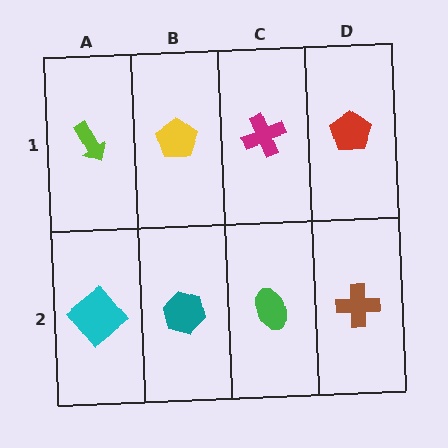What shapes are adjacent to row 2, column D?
A red pentagon (row 1, column D), a green ellipse (row 2, column C).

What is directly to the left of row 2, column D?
A green ellipse.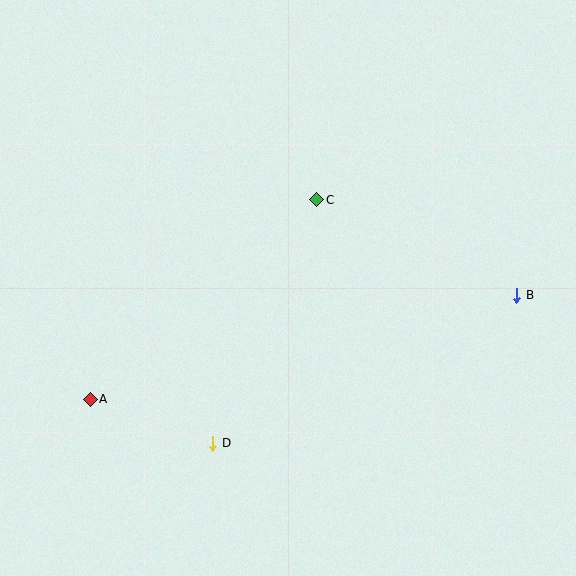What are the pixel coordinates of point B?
Point B is at (517, 295).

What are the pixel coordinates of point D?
Point D is at (213, 443).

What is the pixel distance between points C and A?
The distance between C and A is 302 pixels.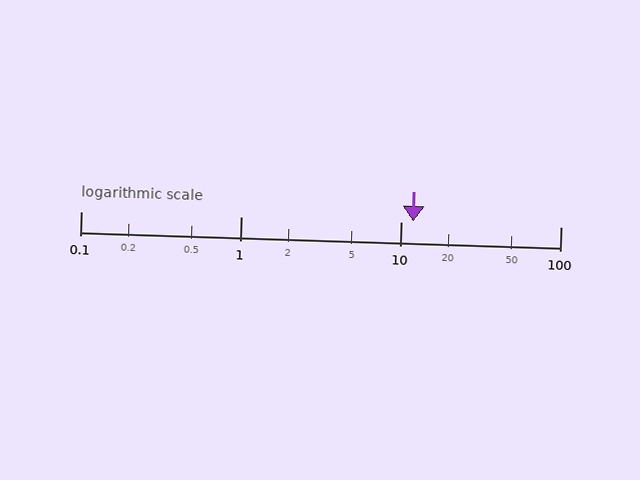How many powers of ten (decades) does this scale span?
The scale spans 3 decades, from 0.1 to 100.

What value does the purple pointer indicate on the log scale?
The pointer indicates approximately 12.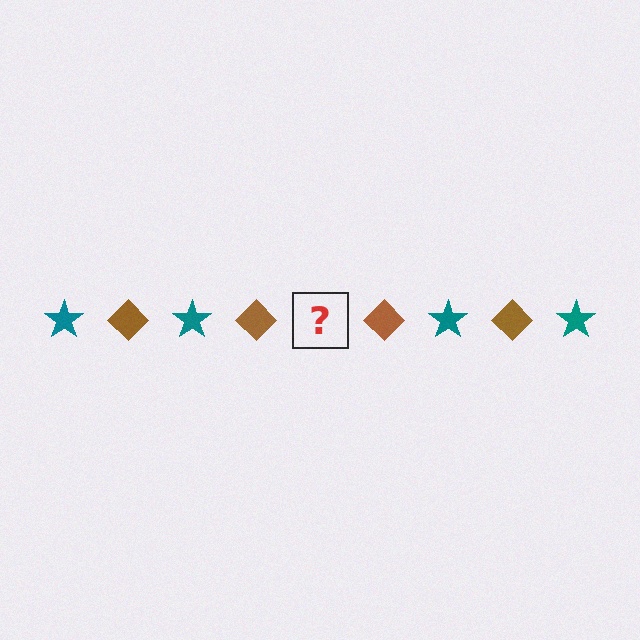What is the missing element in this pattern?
The missing element is a teal star.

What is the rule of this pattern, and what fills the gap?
The rule is that the pattern alternates between teal star and brown diamond. The gap should be filled with a teal star.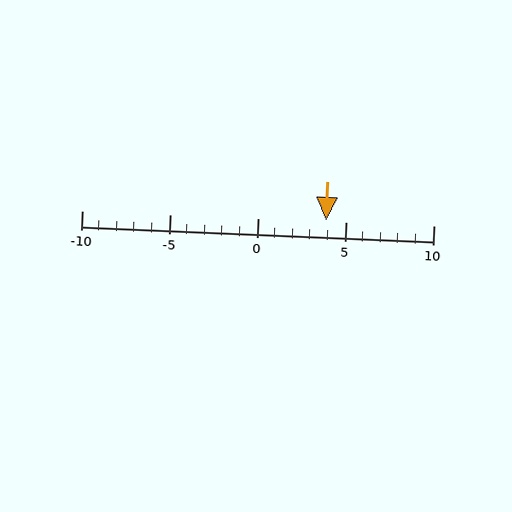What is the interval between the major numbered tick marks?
The major tick marks are spaced 5 units apart.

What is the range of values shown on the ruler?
The ruler shows values from -10 to 10.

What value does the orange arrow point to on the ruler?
The orange arrow points to approximately 4.